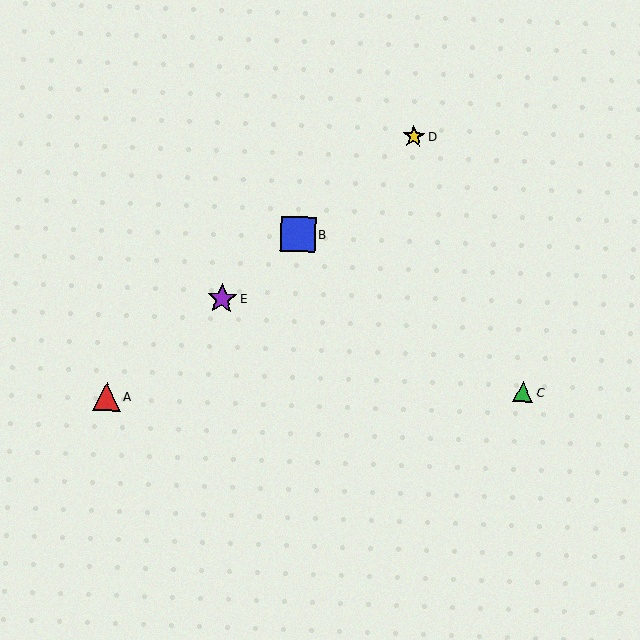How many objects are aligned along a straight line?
4 objects (A, B, D, E) are aligned along a straight line.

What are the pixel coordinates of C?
Object C is at (523, 392).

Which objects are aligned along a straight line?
Objects A, B, D, E are aligned along a straight line.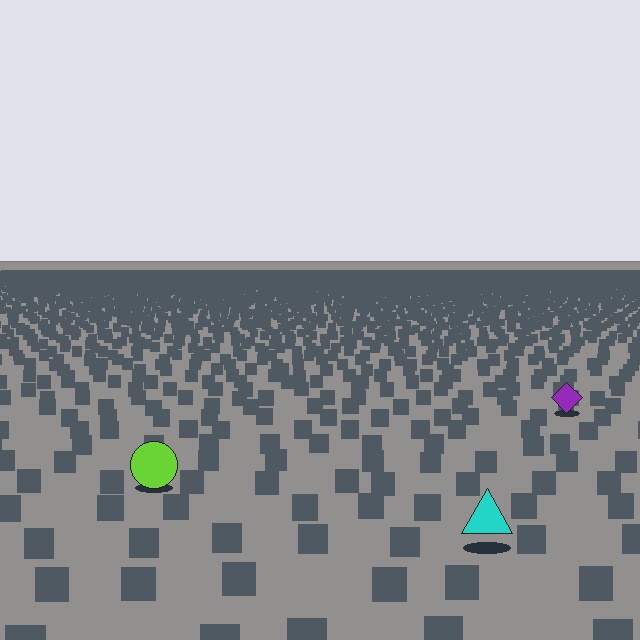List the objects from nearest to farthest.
From nearest to farthest: the cyan triangle, the lime circle, the purple diamond.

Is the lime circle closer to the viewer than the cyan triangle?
No. The cyan triangle is closer — you can tell from the texture gradient: the ground texture is coarser near it.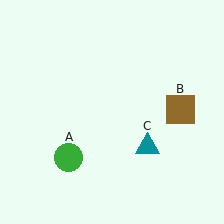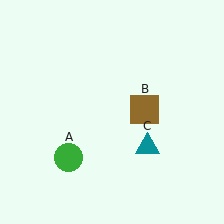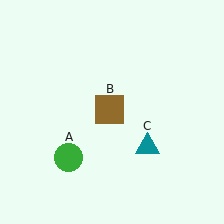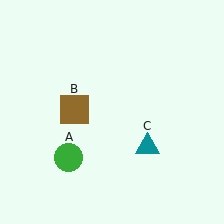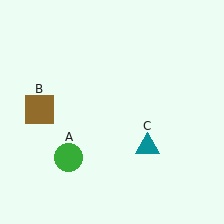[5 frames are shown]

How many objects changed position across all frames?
1 object changed position: brown square (object B).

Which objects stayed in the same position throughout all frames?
Green circle (object A) and teal triangle (object C) remained stationary.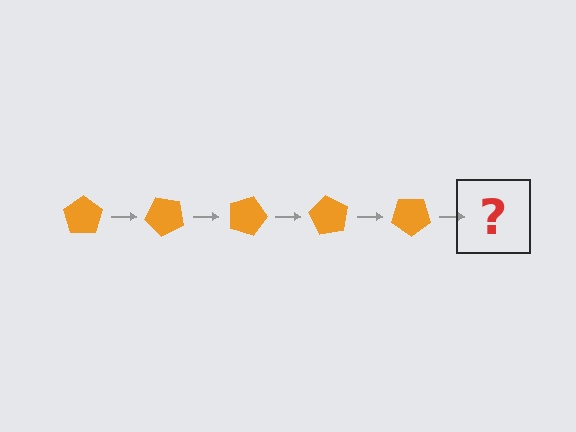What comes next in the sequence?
The next element should be an orange pentagon rotated 225 degrees.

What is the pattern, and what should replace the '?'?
The pattern is that the pentagon rotates 45 degrees each step. The '?' should be an orange pentagon rotated 225 degrees.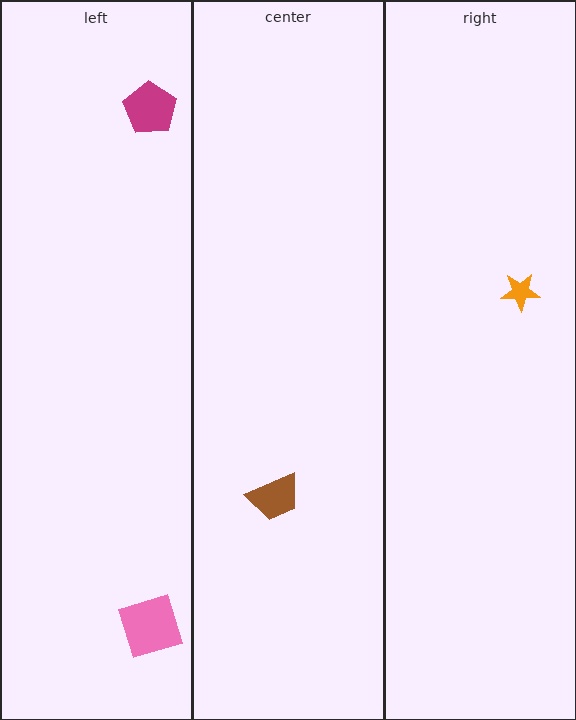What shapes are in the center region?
The brown trapezoid.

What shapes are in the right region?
The orange star.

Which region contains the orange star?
The right region.